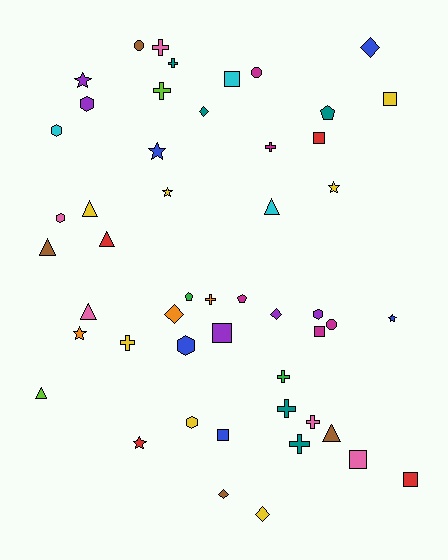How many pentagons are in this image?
There are 3 pentagons.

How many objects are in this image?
There are 50 objects.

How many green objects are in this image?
There are 2 green objects.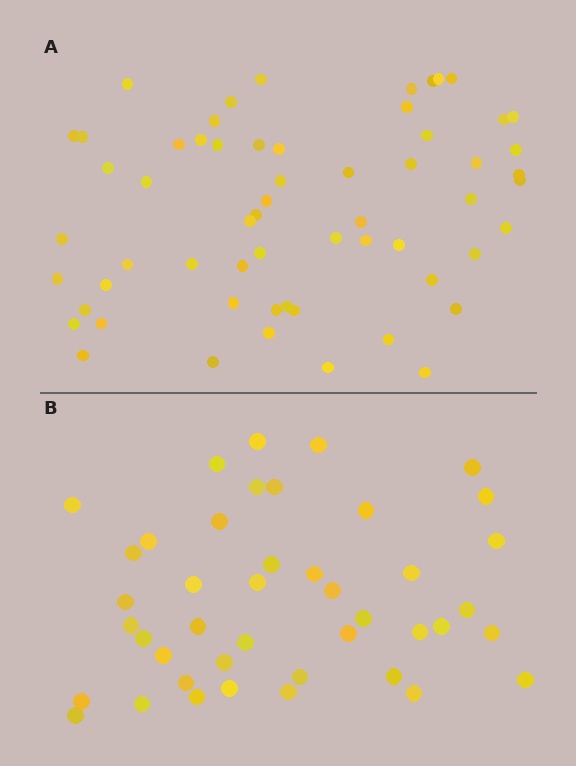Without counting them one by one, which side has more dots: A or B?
Region A (the top region) has more dots.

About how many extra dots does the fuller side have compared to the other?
Region A has approximately 15 more dots than region B.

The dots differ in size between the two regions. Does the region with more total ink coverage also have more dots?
No. Region B has more total ink coverage because its dots are larger, but region A actually contains more individual dots. Total area can be misleading — the number of items is what matters here.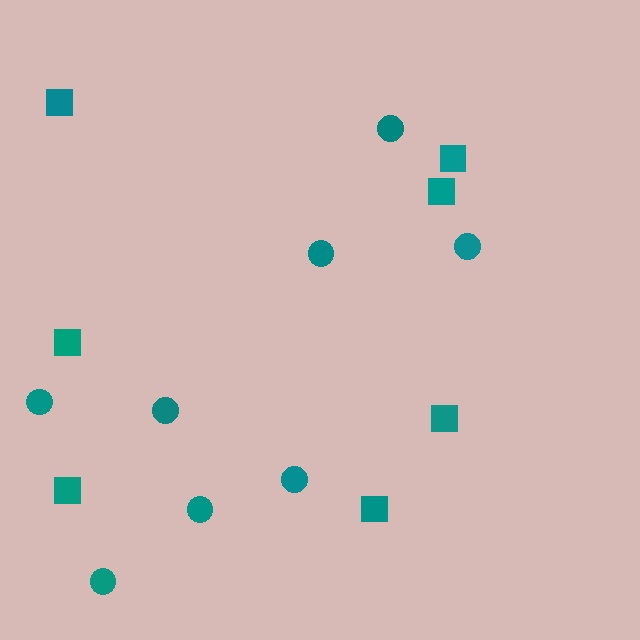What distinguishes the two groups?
There are 2 groups: one group of circles (8) and one group of squares (7).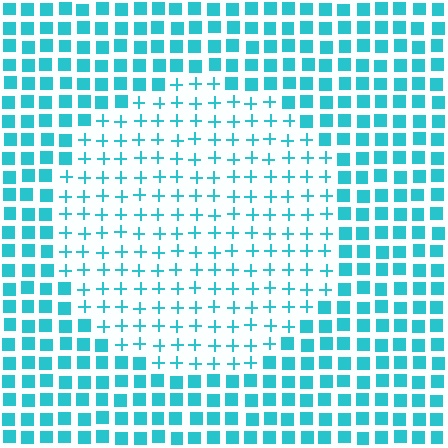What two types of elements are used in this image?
The image uses plus signs inside the circle region and squares outside it.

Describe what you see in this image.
The image is filled with small cyan elements arranged in a uniform grid. A circle-shaped region contains plus signs, while the surrounding area contains squares. The boundary is defined purely by the change in element shape.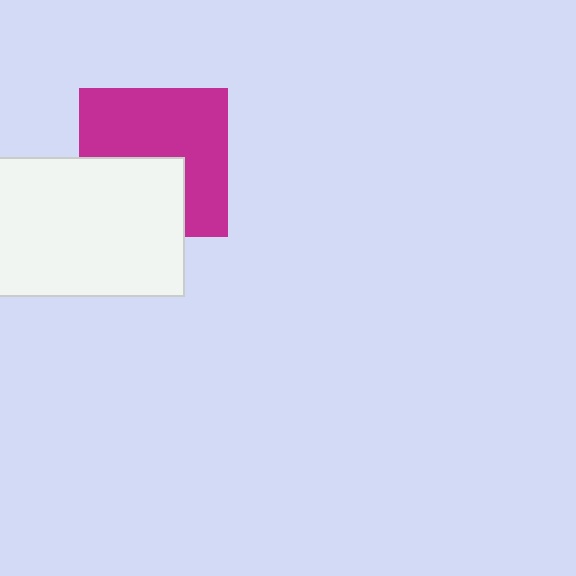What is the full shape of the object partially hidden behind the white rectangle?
The partially hidden object is a magenta square.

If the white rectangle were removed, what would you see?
You would see the complete magenta square.